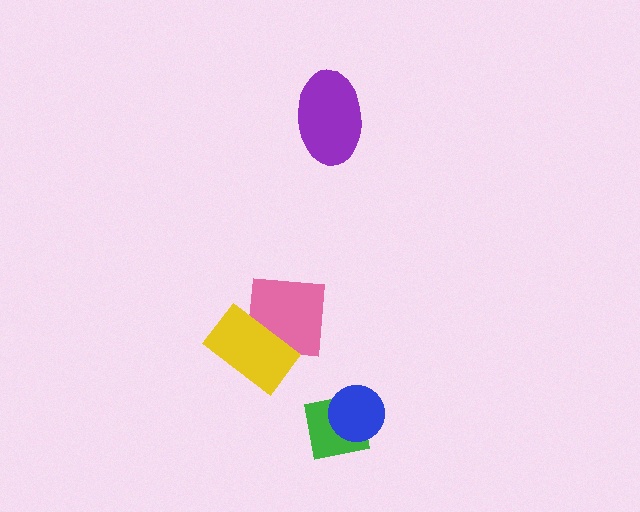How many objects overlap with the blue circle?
1 object overlaps with the blue circle.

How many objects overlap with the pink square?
1 object overlaps with the pink square.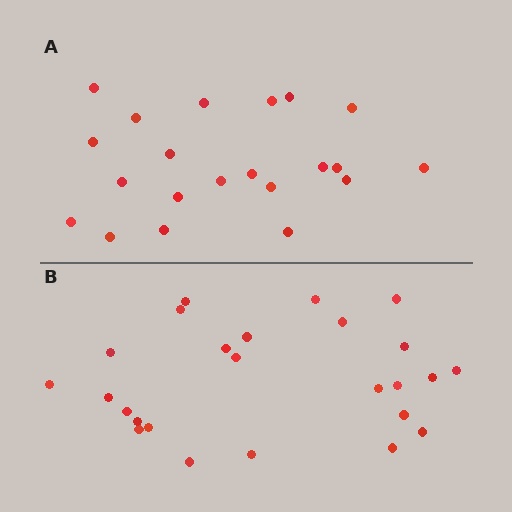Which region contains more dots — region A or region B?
Region B (the bottom region) has more dots.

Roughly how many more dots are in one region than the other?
Region B has about 4 more dots than region A.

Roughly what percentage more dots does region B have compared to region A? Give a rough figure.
About 20% more.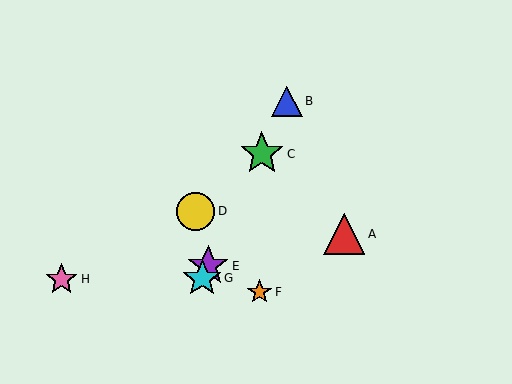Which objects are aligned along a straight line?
Objects B, C, E, G are aligned along a straight line.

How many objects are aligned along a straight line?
4 objects (B, C, E, G) are aligned along a straight line.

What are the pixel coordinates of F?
Object F is at (259, 292).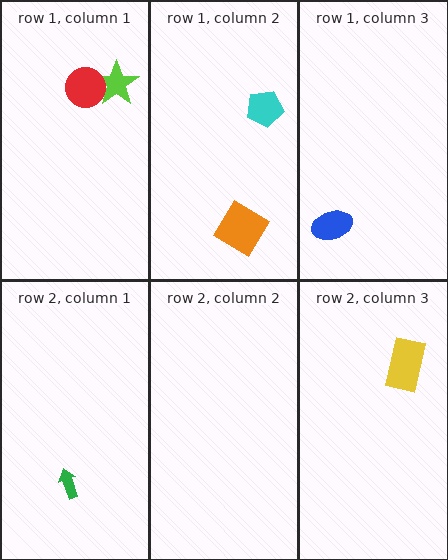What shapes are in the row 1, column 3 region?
The blue ellipse.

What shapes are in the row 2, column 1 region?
The green arrow.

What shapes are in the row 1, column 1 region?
The lime star, the red circle.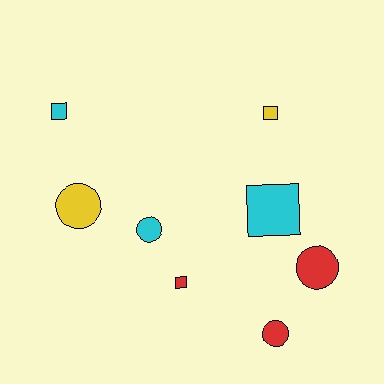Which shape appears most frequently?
Circle, with 4 objects.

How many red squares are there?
There is 1 red square.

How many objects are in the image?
There are 8 objects.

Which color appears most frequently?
Cyan, with 3 objects.